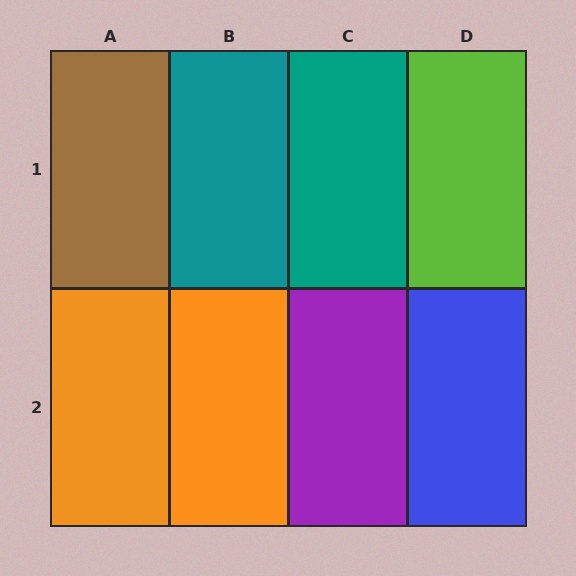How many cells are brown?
1 cell is brown.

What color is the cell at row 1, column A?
Brown.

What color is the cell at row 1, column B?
Teal.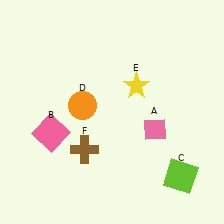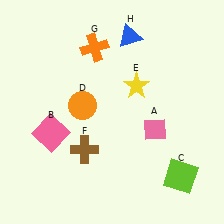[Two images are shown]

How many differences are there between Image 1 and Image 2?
There are 2 differences between the two images.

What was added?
An orange cross (G), a blue triangle (H) were added in Image 2.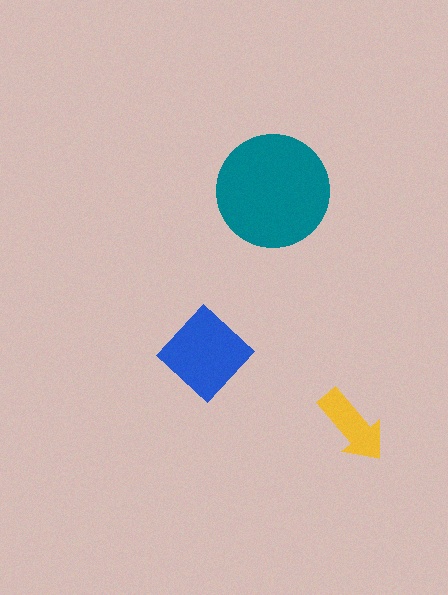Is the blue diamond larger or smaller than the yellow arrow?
Larger.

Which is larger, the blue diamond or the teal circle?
The teal circle.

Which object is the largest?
The teal circle.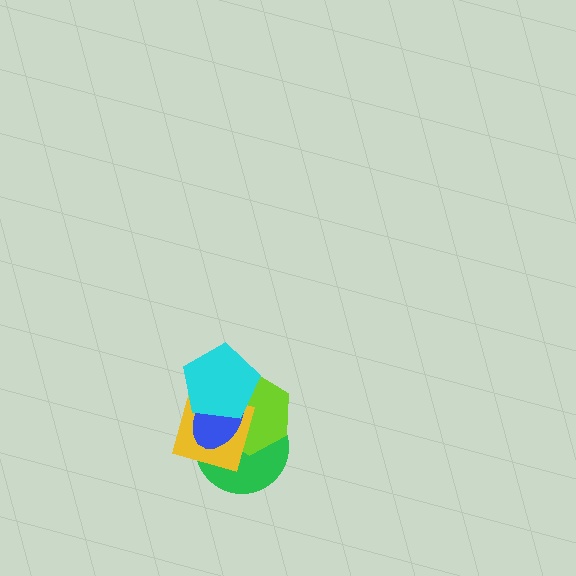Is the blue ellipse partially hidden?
Yes, it is partially covered by another shape.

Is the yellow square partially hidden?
Yes, it is partially covered by another shape.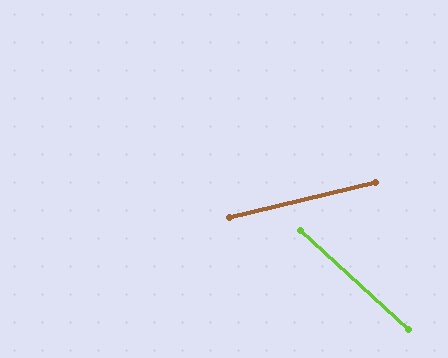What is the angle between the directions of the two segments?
Approximately 56 degrees.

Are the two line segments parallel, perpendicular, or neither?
Neither parallel nor perpendicular — they differ by about 56°.